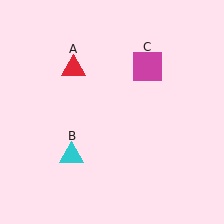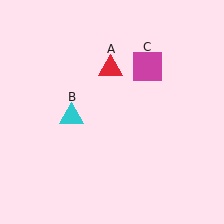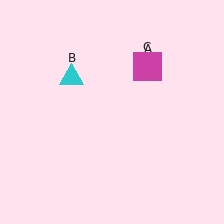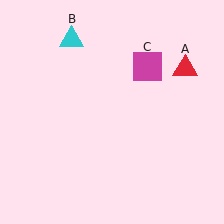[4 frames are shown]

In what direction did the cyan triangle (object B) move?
The cyan triangle (object B) moved up.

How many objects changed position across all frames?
2 objects changed position: red triangle (object A), cyan triangle (object B).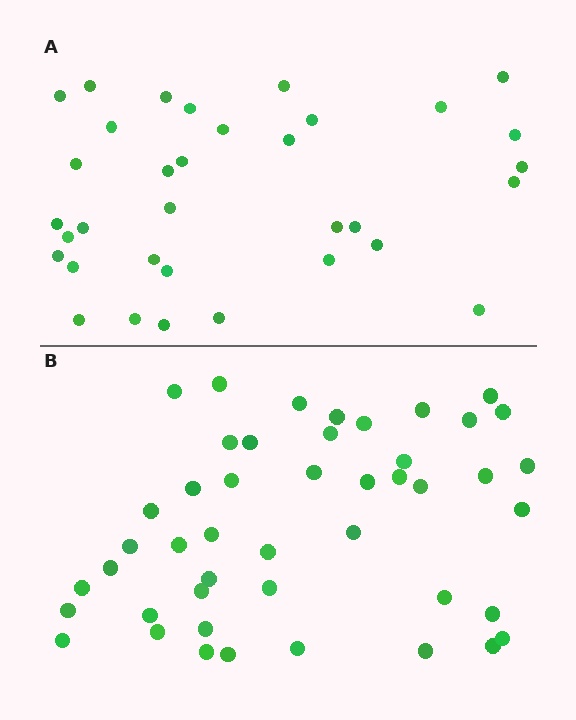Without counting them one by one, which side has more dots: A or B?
Region B (the bottom region) has more dots.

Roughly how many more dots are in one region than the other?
Region B has roughly 12 or so more dots than region A.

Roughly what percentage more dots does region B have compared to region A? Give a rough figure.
About 35% more.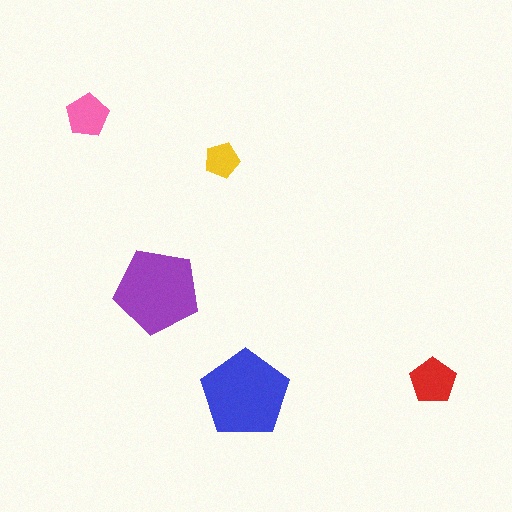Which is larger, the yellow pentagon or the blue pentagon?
The blue one.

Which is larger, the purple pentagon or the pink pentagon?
The purple one.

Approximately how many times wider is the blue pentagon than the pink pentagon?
About 2 times wider.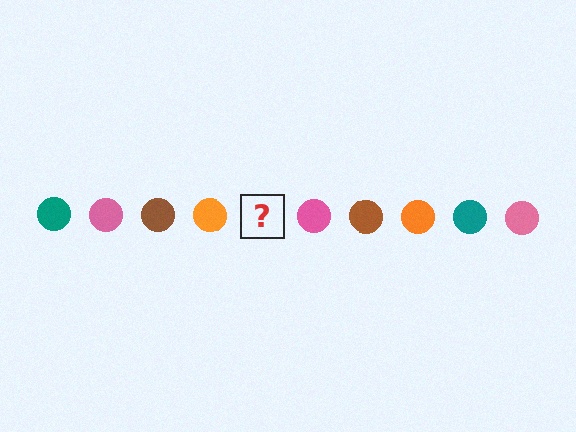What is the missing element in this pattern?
The missing element is a teal circle.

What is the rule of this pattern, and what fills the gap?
The rule is that the pattern cycles through teal, pink, brown, orange circles. The gap should be filled with a teal circle.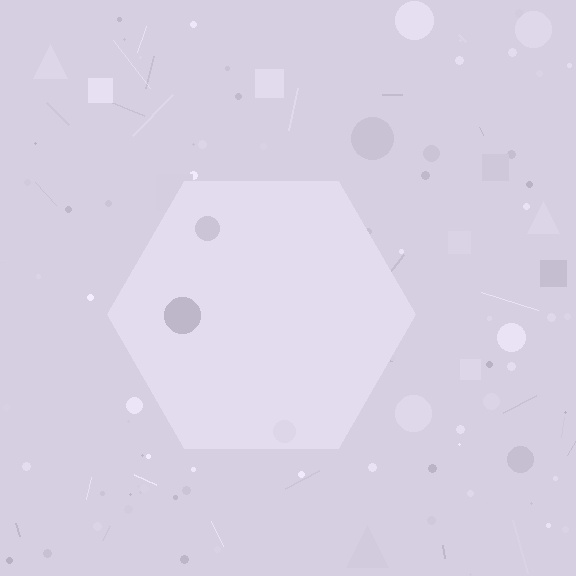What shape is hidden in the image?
A hexagon is hidden in the image.